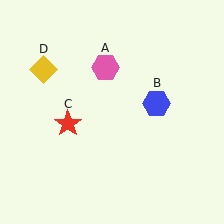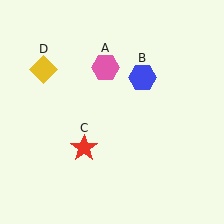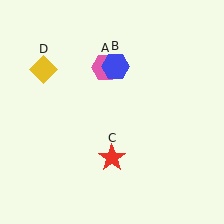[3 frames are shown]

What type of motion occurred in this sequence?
The blue hexagon (object B), red star (object C) rotated counterclockwise around the center of the scene.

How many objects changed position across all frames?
2 objects changed position: blue hexagon (object B), red star (object C).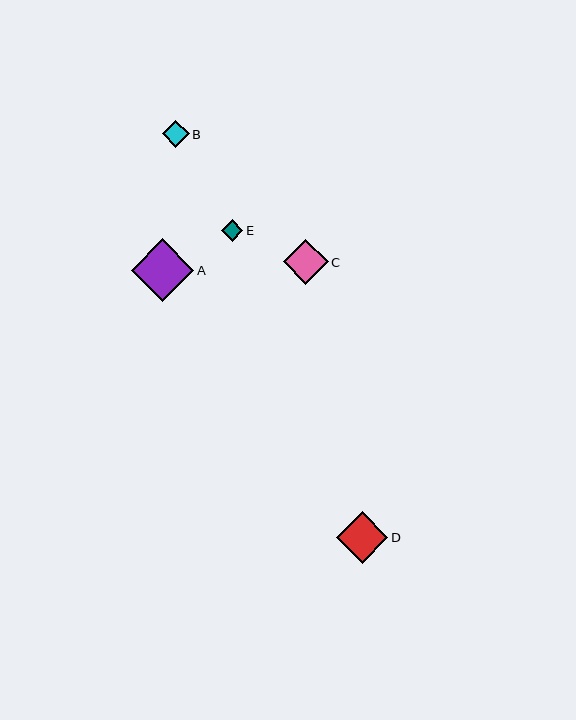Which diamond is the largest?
Diamond A is the largest with a size of approximately 63 pixels.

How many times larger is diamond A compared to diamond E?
Diamond A is approximately 3.0 times the size of diamond E.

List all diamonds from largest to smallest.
From largest to smallest: A, D, C, B, E.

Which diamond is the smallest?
Diamond E is the smallest with a size of approximately 21 pixels.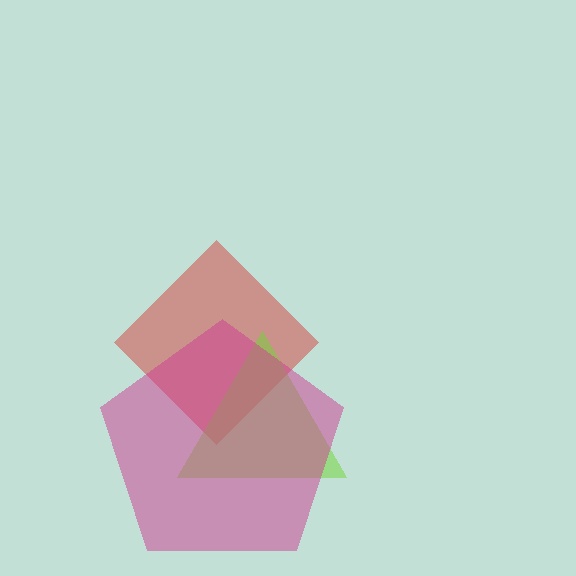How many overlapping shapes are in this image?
There are 3 overlapping shapes in the image.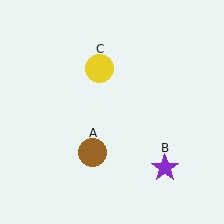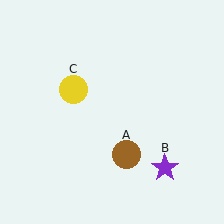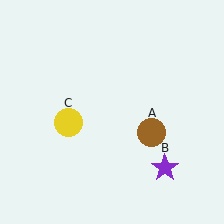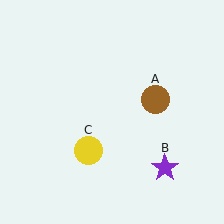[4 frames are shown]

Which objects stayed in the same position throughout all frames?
Purple star (object B) remained stationary.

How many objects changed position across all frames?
2 objects changed position: brown circle (object A), yellow circle (object C).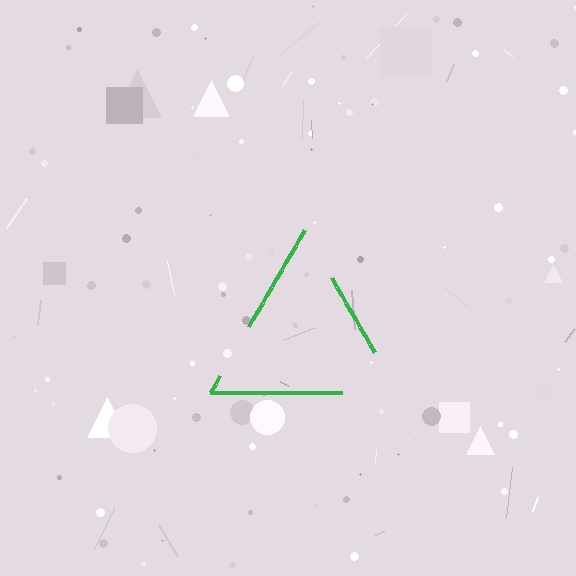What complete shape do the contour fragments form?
The contour fragments form a triangle.